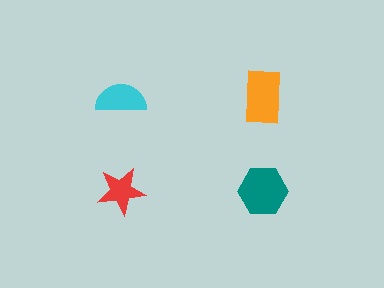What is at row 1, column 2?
An orange rectangle.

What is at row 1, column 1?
A cyan semicircle.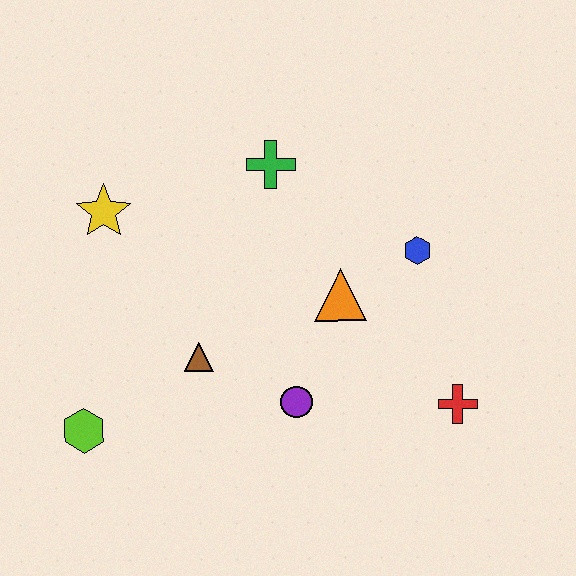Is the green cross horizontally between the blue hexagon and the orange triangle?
No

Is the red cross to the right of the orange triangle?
Yes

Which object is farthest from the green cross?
The lime hexagon is farthest from the green cross.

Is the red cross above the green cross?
No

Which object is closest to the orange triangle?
The blue hexagon is closest to the orange triangle.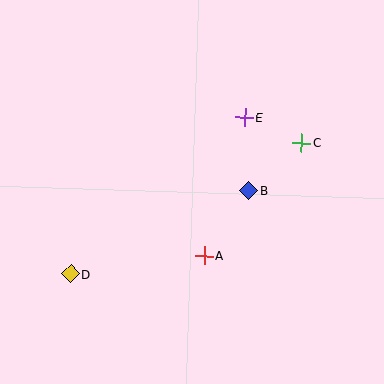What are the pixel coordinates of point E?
Point E is at (245, 117).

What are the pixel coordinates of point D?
Point D is at (70, 274).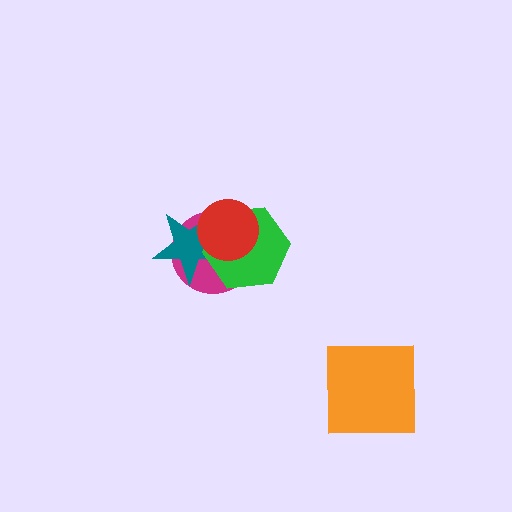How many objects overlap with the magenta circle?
3 objects overlap with the magenta circle.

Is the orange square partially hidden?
No, no other shape covers it.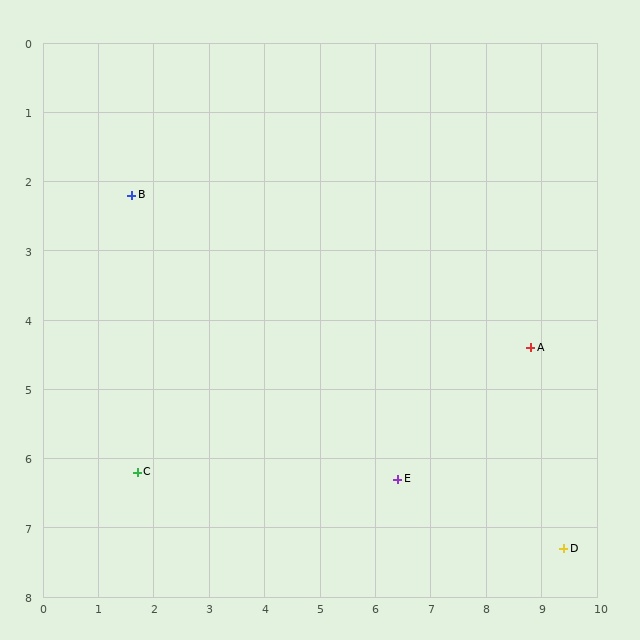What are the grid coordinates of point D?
Point D is at approximately (9.4, 7.3).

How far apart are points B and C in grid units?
Points B and C are about 4.0 grid units apart.